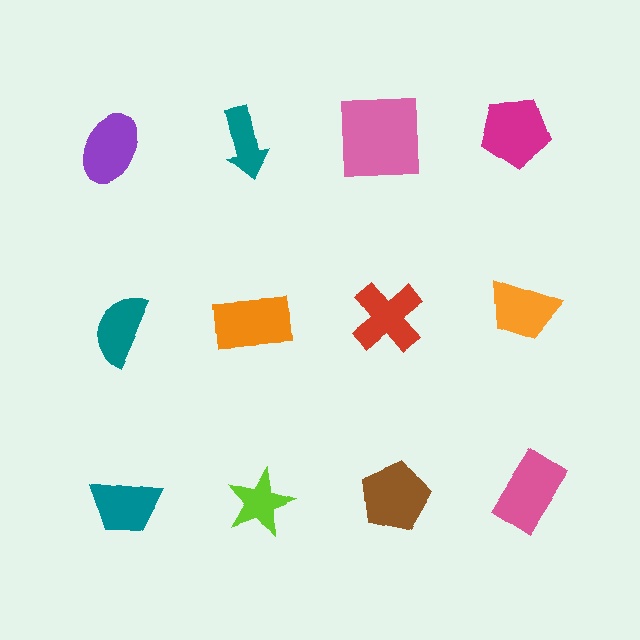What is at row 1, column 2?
A teal arrow.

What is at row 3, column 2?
A lime star.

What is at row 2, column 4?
An orange trapezoid.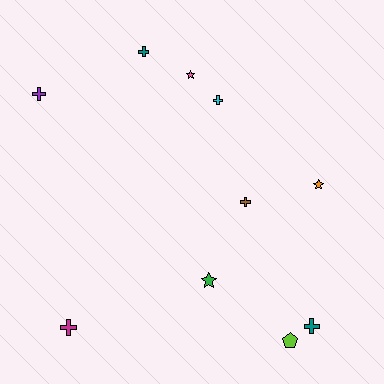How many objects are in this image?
There are 10 objects.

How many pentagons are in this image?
There is 1 pentagon.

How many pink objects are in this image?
There is 1 pink object.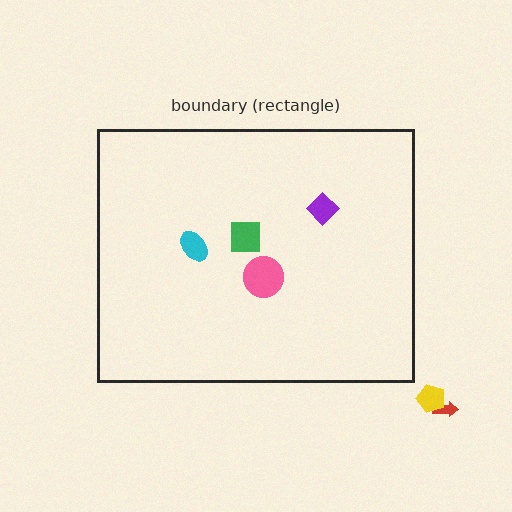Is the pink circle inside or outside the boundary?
Inside.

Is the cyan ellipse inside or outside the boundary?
Inside.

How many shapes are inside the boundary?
4 inside, 2 outside.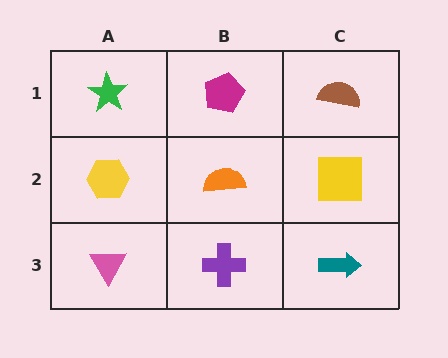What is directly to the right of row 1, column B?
A brown semicircle.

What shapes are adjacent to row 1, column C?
A yellow square (row 2, column C), a magenta pentagon (row 1, column B).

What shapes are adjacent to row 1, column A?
A yellow hexagon (row 2, column A), a magenta pentagon (row 1, column B).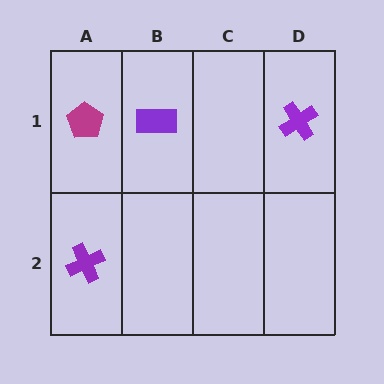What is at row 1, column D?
A purple cross.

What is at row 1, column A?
A magenta pentagon.